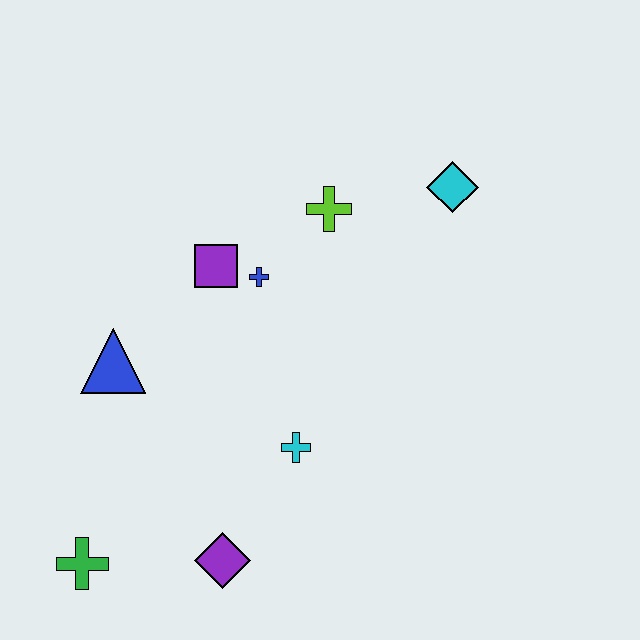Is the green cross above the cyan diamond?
No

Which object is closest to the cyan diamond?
The lime cross is closest to the cyan diamond.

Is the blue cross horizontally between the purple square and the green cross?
No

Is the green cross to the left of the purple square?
Yes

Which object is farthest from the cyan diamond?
The green cross is farthest from the cyan diamond.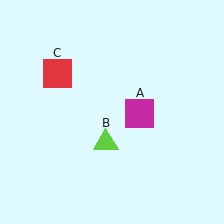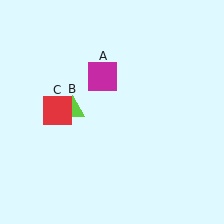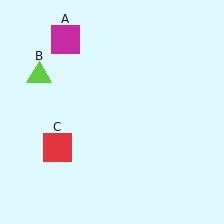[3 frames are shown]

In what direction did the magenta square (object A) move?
The magenta square (object A) moved up and to the left.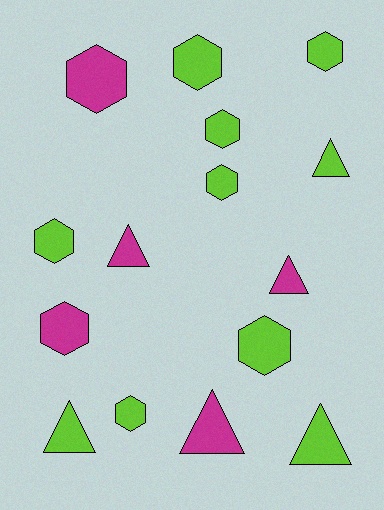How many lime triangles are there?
There are 3 lime triangles.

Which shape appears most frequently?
Hexagon, with 9 objects.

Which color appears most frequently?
Lime, with 10 objects.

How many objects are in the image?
There are 15 objects.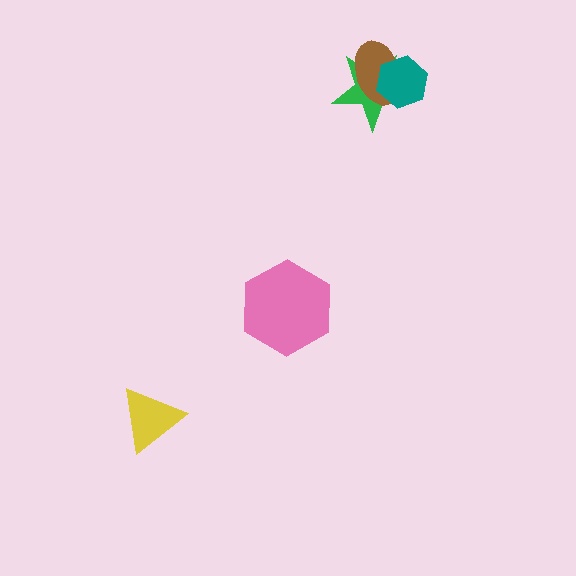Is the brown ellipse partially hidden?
Yes, it is partially covered by another shape.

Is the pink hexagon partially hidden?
No, no other shape covers it.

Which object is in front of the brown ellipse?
The teal hexagon is in front of the brown ellipse.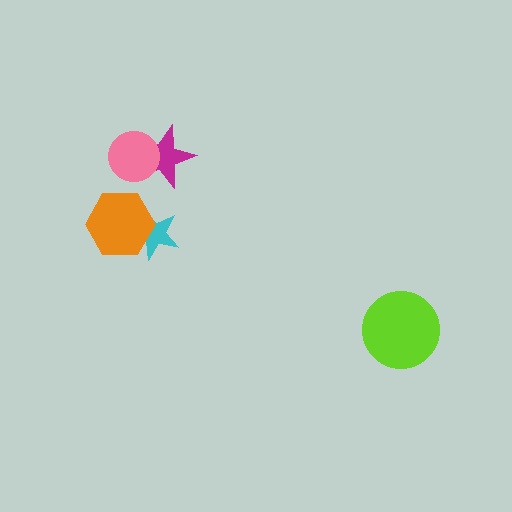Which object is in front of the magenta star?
The pink circle is in front of the magenta star.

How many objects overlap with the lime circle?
0 objects overlap with the lime circle.